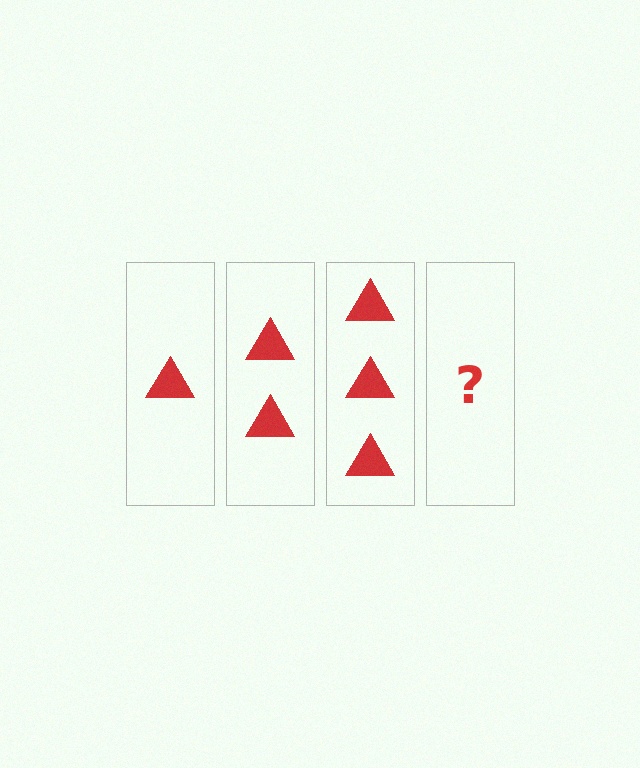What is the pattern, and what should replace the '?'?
The pattern is that each step adds one more triangle. The '?' should be 4 triangles.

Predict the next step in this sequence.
The next step is 4 triangles.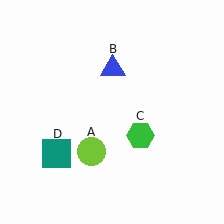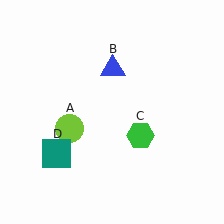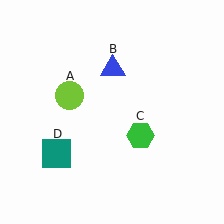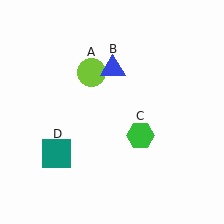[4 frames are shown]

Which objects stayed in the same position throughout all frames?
Blue triangle (object B) and green hexagon (object C) and teal square (object D) remained stationary.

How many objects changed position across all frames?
1 object changed position: lime circle (object A).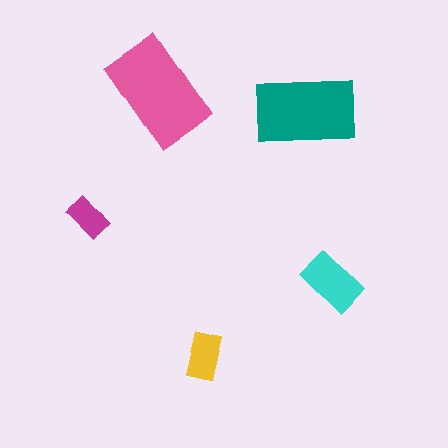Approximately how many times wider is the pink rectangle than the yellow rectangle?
About 2.5 times wider.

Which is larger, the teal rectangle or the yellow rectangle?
The teal one.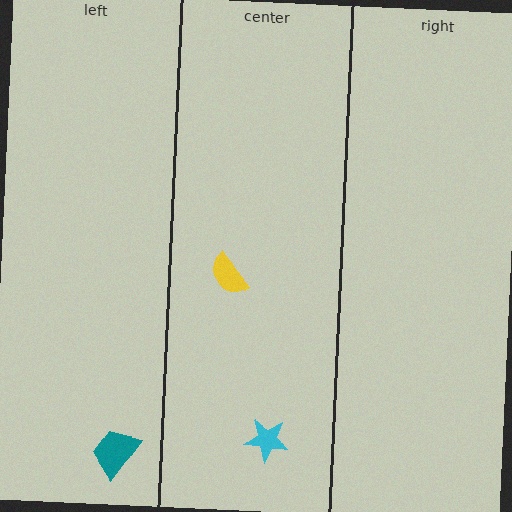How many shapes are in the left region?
1.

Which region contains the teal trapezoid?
The left region.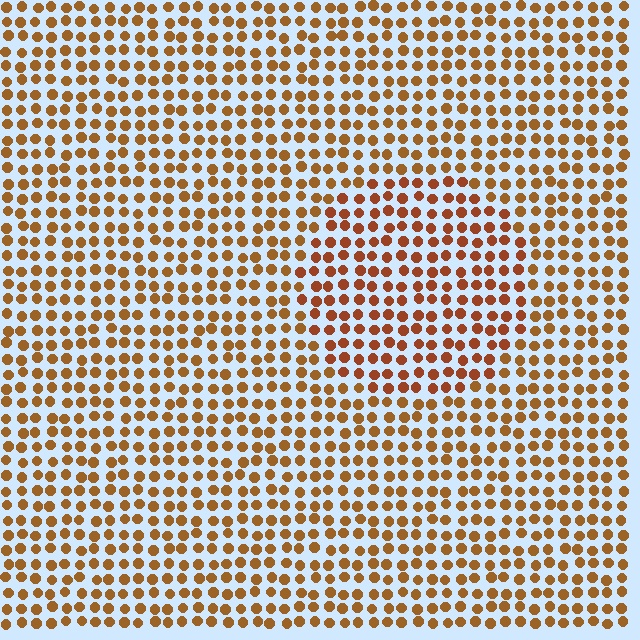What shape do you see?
I see a circle.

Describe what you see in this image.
The image is filled with small brown elements in a uniform arrangement. A circle-shaped region is visible where the elements are tinted to a slightly different hue, forming a subtle color boundary.